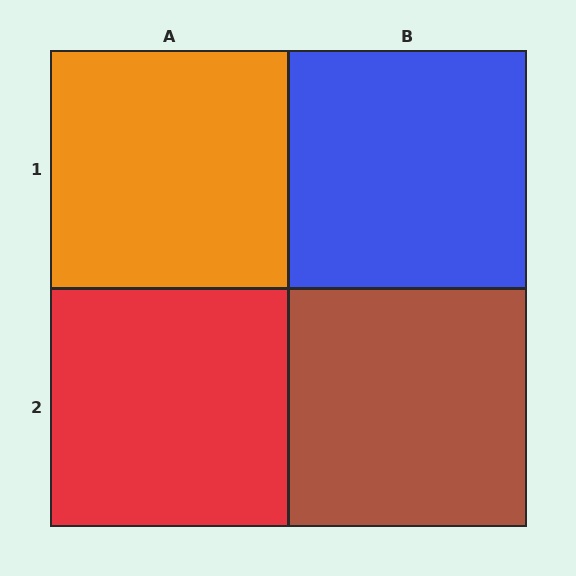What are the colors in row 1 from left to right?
Orange, blue.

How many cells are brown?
1 cell is brown.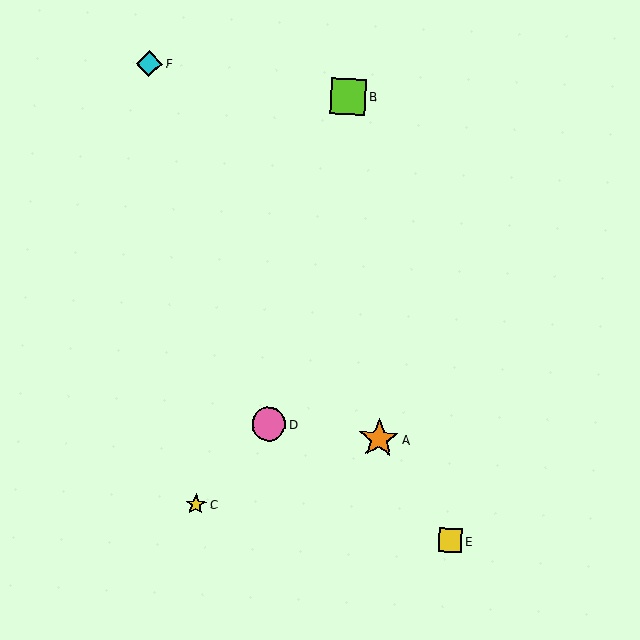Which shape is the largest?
The orange star (labeled A) is the largest.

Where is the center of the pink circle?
The center of the pink circle is at (269, 424).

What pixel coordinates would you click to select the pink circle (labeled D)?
Click at (269, 424) to select the pink circle D.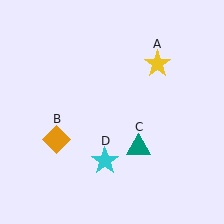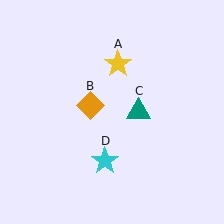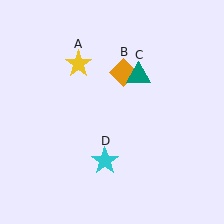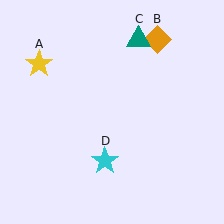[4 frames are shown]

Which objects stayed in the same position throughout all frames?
Cyan star (object D) remained stationary.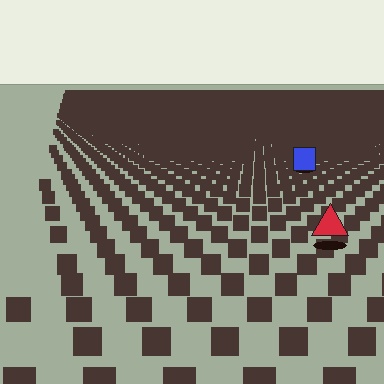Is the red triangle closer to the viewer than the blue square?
Yes. The red triangle is closer — you can tell from the texture gradient: the ground texture is coarser near it.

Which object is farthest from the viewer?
The blue square is farthest from the viewer. It appears smaller and the ground texture around it is denser.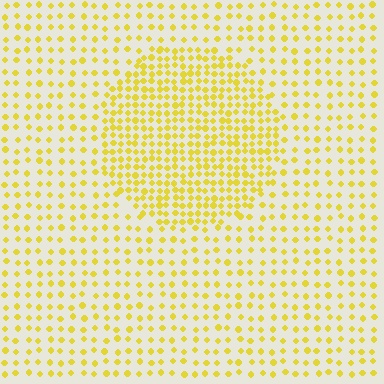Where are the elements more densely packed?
The elements are more densely packed inside the circle boundary.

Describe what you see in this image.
The image contains small yellow elements arranged at two different densities. A circle-shaped region is visible where the elements are more densely packed than the surrounding area.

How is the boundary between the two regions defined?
The boundary is defined by a change in element density (approximately 2.1x ratio). All elements are the same color, size, and shape.